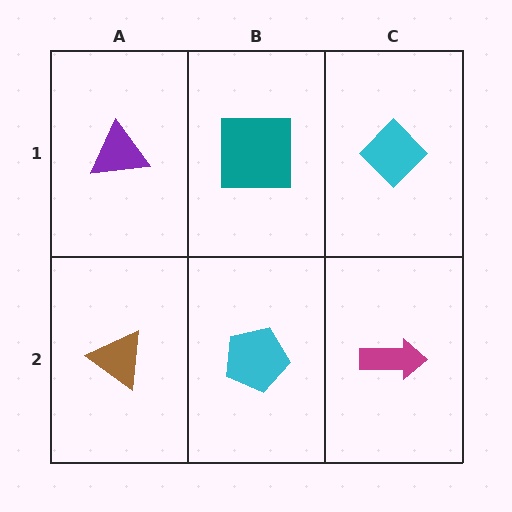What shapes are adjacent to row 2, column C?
A cyan diamond (row 1, column C), a cyan pentagon (row 2, column B).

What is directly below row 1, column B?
A cyan pentagon.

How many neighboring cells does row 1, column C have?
2.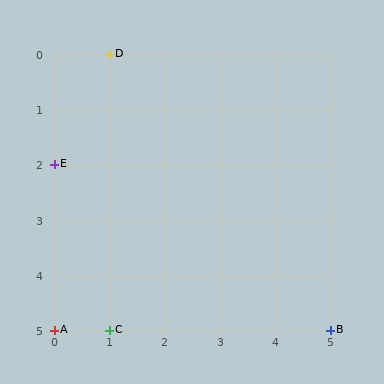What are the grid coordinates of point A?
Point A is at grid coordinates (0, 5).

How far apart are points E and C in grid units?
Points E and C are 1 column and 3 rows apart (about 3.2 grid units diagonally).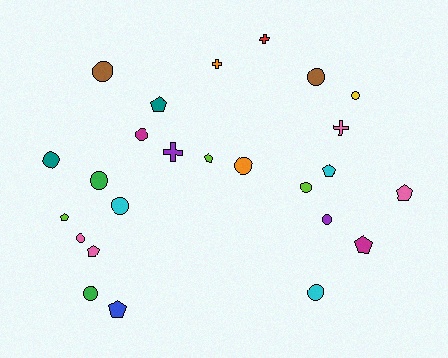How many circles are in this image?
There are 13 circles.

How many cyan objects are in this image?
There are 3 cyan objects.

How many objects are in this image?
There are 25 objects.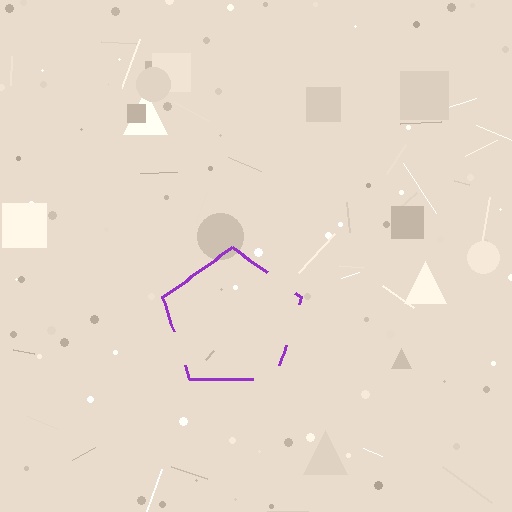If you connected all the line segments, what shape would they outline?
They would outline a pentagon.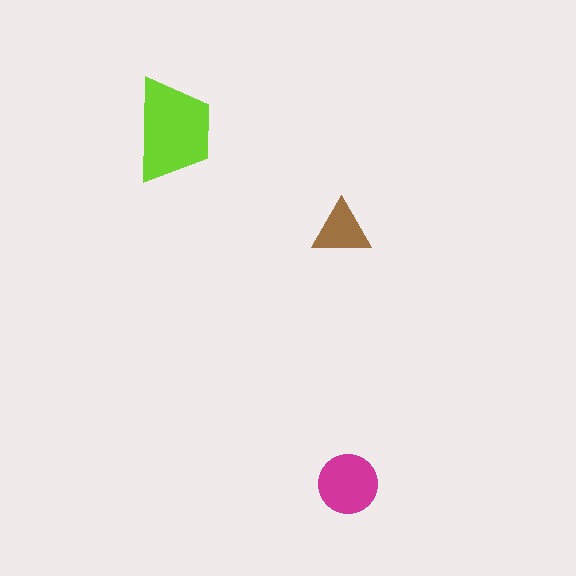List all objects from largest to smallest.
The lime trapezoid, the magenta circle, the brown triangle.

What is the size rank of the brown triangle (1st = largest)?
3rd.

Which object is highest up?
The lime trapezoid is topmost.